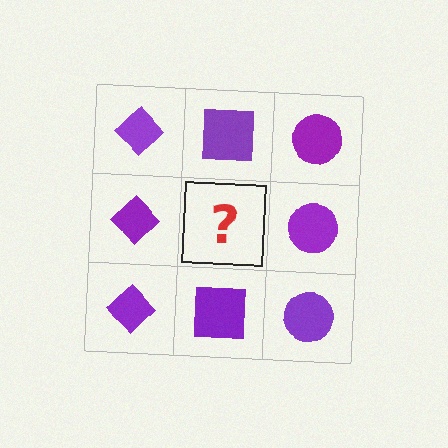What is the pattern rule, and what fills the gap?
The rule is that each column has a consistent shape. The gap should be filled with a purple square.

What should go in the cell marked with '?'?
The missing cell should contain a purple square.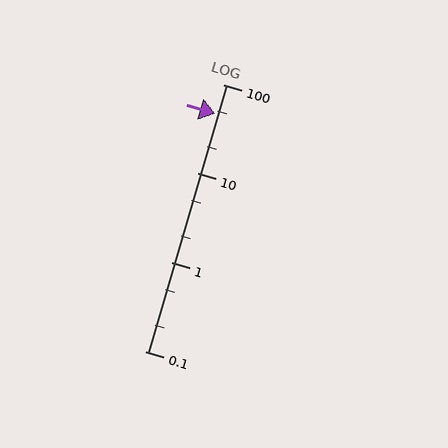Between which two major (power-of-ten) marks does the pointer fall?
The pointer is between 10 and 100.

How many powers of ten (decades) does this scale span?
The scale spans 3 decades, from 0.1 to 100.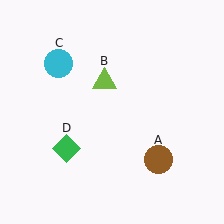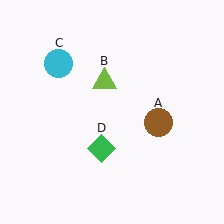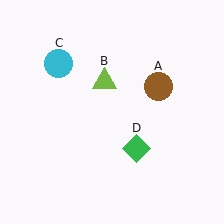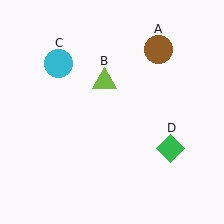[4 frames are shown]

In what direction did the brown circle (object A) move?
The brown circle (object A) moved up.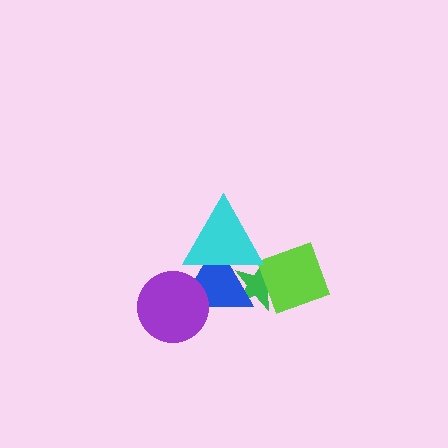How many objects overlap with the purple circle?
1 object overlaps with the purple circle.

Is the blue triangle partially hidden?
Yes, it is partially covered by another shape.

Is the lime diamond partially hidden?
No, no other shape covers it.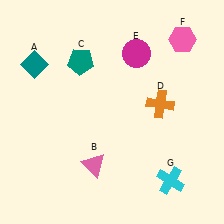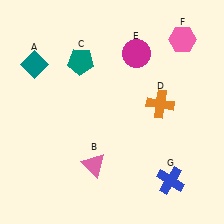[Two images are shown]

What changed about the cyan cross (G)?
In Image 1, G is cyan. In Image 2, it changed to blue.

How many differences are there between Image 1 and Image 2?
There is 1 difference between the two images.